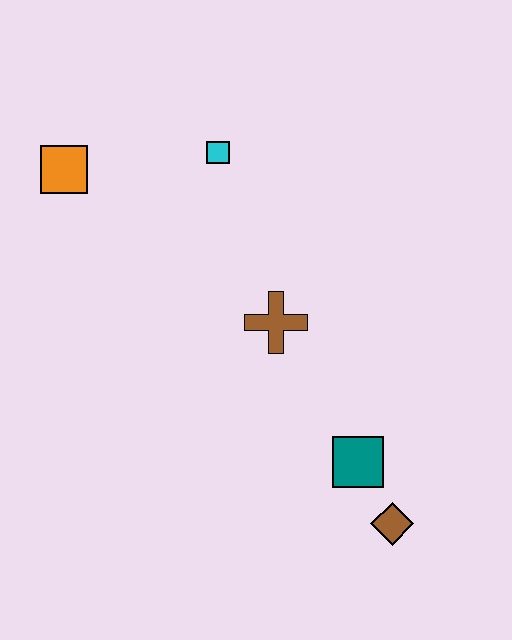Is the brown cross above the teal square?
Yes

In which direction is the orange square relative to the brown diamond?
The orange square is above the brown diamond.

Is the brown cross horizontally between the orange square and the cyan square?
No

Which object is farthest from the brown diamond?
The orange square is farthest from the brown diamond.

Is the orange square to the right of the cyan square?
No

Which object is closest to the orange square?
The cyan square is closest to the orange square.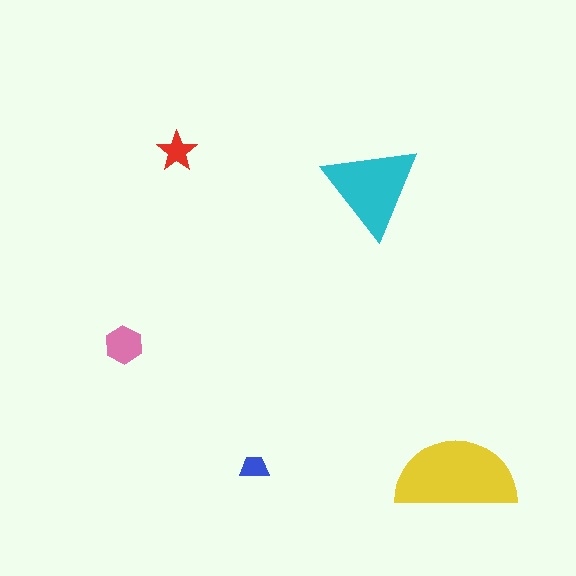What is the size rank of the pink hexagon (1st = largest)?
3rd.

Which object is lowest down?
The yellow semicircle is bottommost.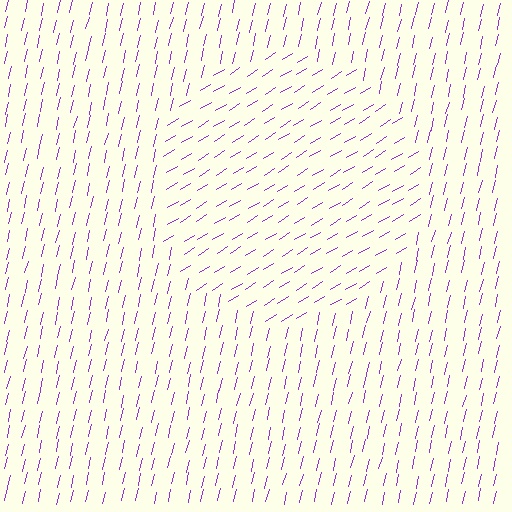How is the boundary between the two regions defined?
The boundary is defined purely by a change in line orientation (approximately 45 degrees difference). All lines are the same color and thickness.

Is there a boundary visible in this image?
Yes, there is a texture boundary formed by a change in line orientation.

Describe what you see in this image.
The image is filled with small purple line segments. A circle region in the image has lines oriented differently from the surrounding lines, creating a visible texture boundary.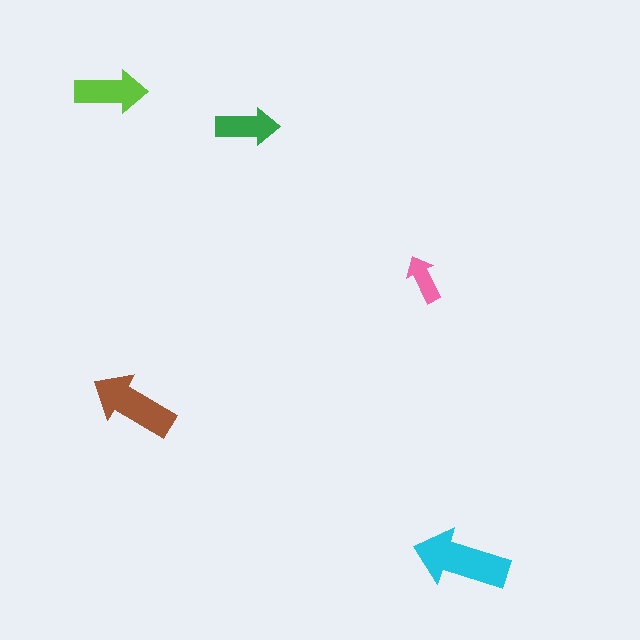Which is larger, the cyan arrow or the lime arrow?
The cyan one.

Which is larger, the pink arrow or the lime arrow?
The lime one.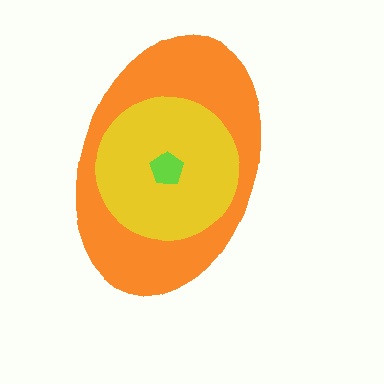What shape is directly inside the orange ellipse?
The yellow circle.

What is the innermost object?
The lime pentagon.